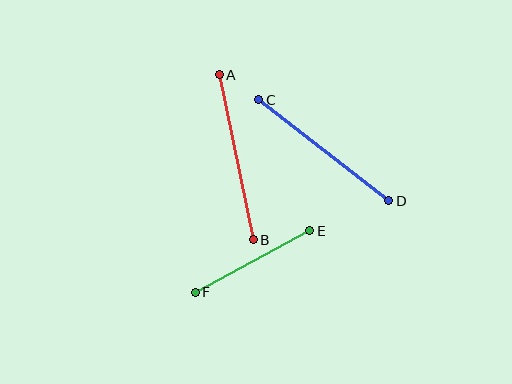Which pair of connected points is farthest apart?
Points A and B are farthest apart.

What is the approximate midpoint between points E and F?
The midpoint is at approximately (252, 262) pixels.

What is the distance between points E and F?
The distance is approximately 130 pixels.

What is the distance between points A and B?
The distance is approximately 169 pixels.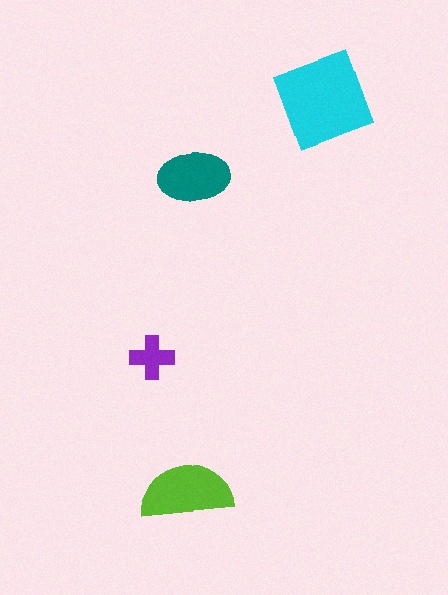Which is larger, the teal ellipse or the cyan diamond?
The cyan diamond.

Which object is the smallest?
The purple cross.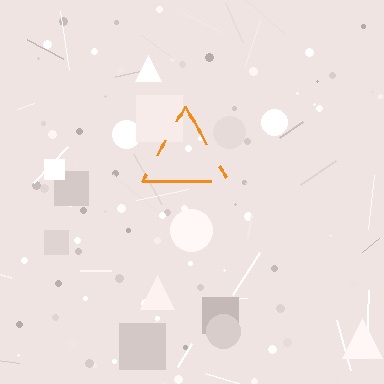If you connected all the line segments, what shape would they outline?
They would outline a triangle.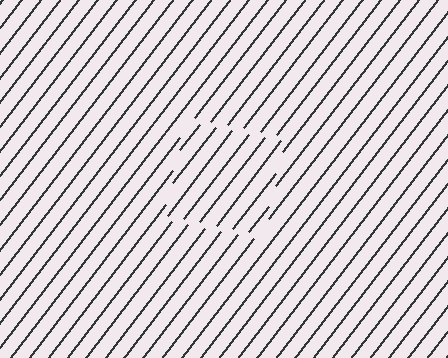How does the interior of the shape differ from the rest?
The interior of the shape contains the same grating, shifted by half a period — the contour is defined by the phase discontinuity where line-ends from the inner and outer gratings abut.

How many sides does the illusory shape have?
4 sides — the line-ends trace a square.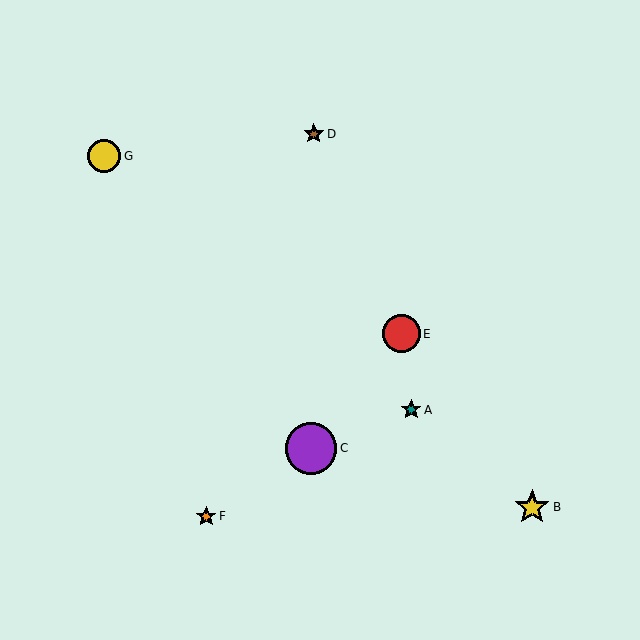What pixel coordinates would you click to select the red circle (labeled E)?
Click at (401, 334) to select the red circle E.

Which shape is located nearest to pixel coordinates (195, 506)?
The orange star (labeled F) at (206, 516) is nearest to that location.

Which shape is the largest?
The purple circle (labeled C) is the largest.